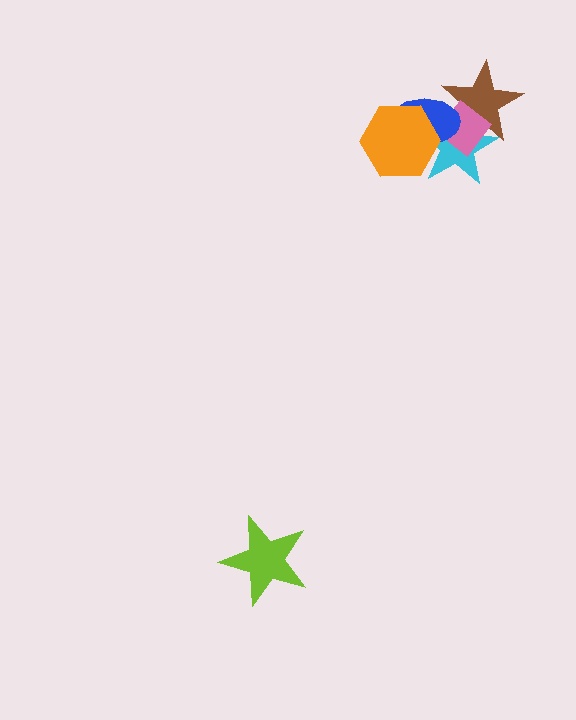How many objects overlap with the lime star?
0 objects overlap with the lime star.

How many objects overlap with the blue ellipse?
4 objects overlap with the blue ellipse.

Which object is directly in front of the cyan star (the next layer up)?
The brown star is directly in front of the cyan star.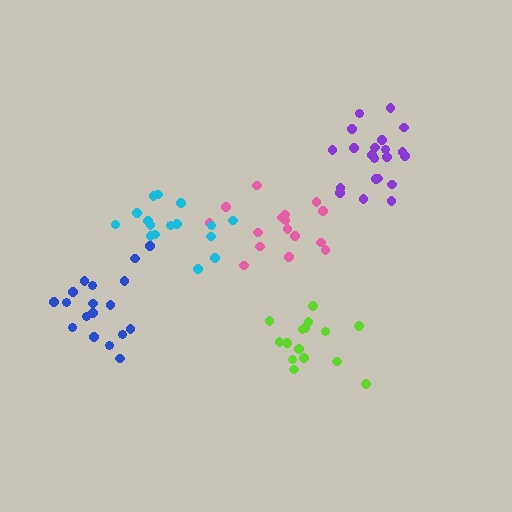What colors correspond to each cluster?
The clusters are colored: pink, lime, purple, blue, cyan.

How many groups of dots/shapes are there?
There are 5 groups.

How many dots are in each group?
Group 1: 16 dots, Group 2: 15 dots, Group 3: 21 dots, Group 4: 18 dots, Group 5: 16 dots (86 total).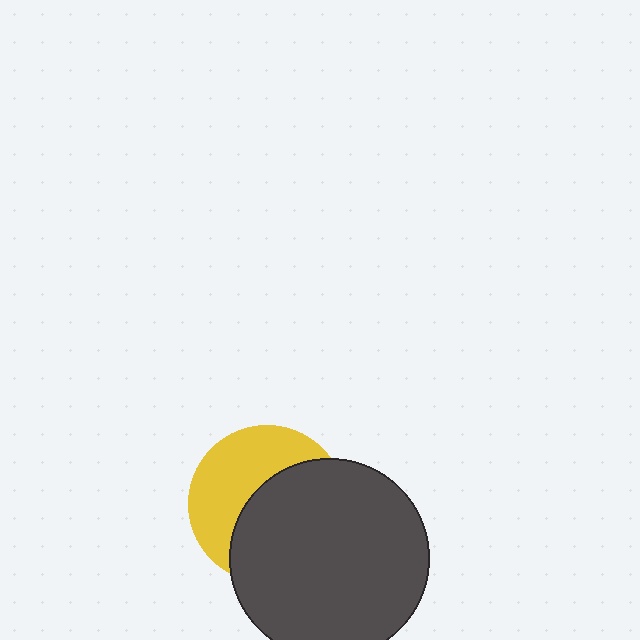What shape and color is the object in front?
The object in front is a dark gray circle.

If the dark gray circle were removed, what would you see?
You would see the complete yellow circle.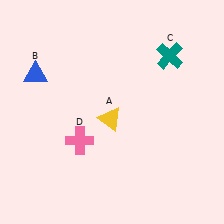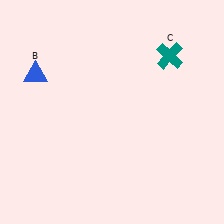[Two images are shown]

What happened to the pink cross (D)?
The pink cross (D) was removed in Image 2. It was in the bottom-left area of Image 1.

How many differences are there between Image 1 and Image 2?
There are 2 differences between the two images.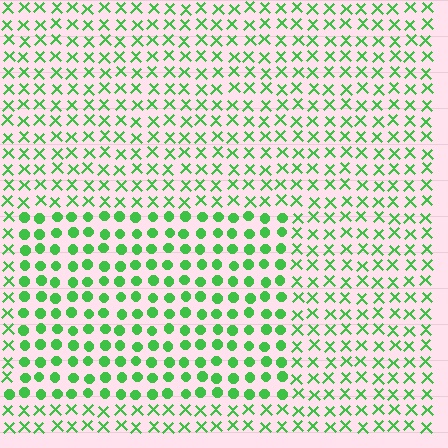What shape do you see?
I see a rectangle.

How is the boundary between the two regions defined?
The boundary is defined by a change in element shape: circles inside vs. X marks outside. All elements share the same color and spacing.